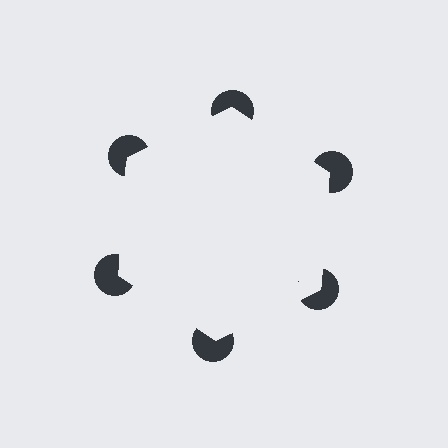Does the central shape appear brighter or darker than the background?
It typically appears slightly brighter than the background, even though no actual brightness change is drawn.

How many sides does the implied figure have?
6 sides.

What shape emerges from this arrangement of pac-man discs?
An illusory hexagon — its edges are inferred from the aligned wedge cuts in the pac-man discs, not physically drawn.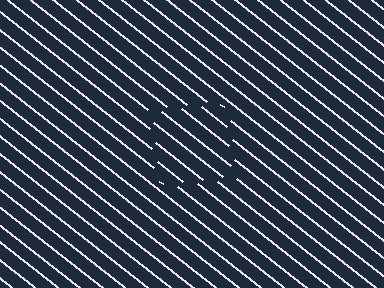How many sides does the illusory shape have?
4 sides — the line-ends trace a square.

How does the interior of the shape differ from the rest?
The interior of the shape contains the same grating, shifted by half a period — the contour is defined by the phase discontinuity where line-ends from the inner and outer gratings abut.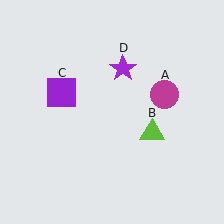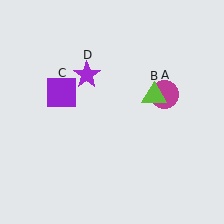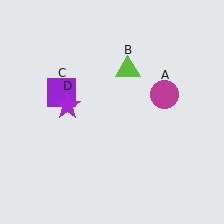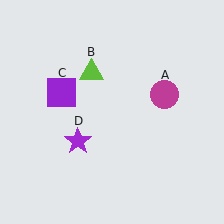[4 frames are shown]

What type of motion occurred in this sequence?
The lime triangle (object B), purple star (object D) rotated counterclockwise around the center of the scene.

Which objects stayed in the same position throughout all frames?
Magenta circle (object A) and purple square (object C) remained stationary.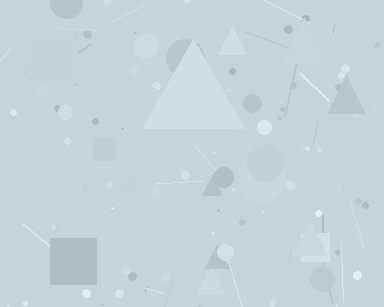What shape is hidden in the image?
A triangle is hidden in the image.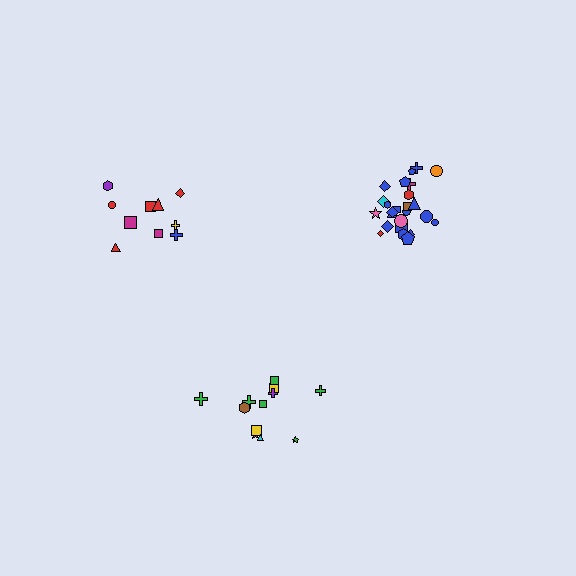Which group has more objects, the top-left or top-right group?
The top-right group.